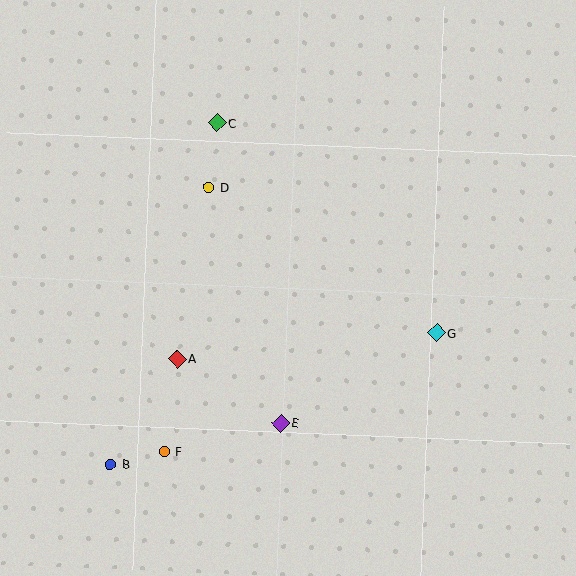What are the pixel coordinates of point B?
Point B is at (111, 464).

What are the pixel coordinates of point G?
Point G is at (436, 333).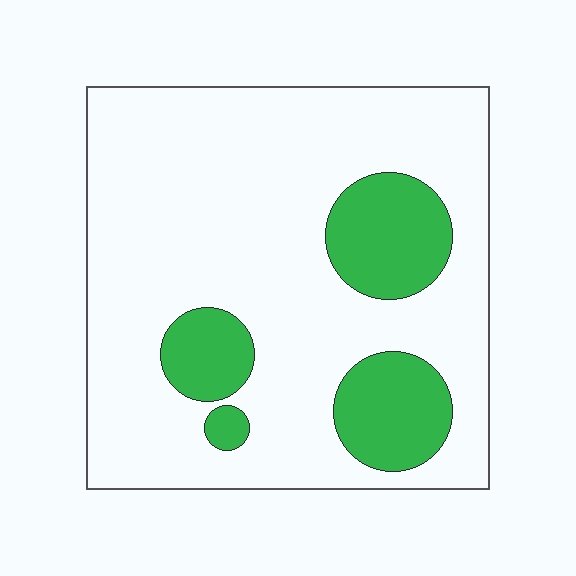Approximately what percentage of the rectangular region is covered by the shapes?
Approximately 20%.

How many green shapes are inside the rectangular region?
4.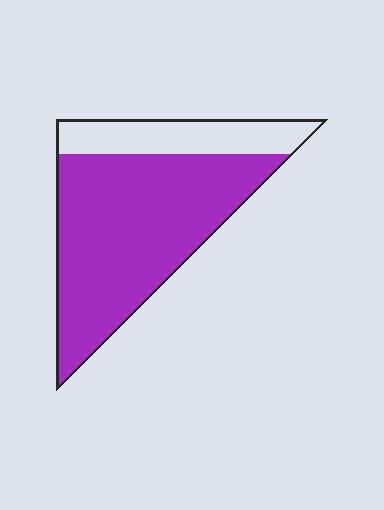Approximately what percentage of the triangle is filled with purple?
Approximately 75%.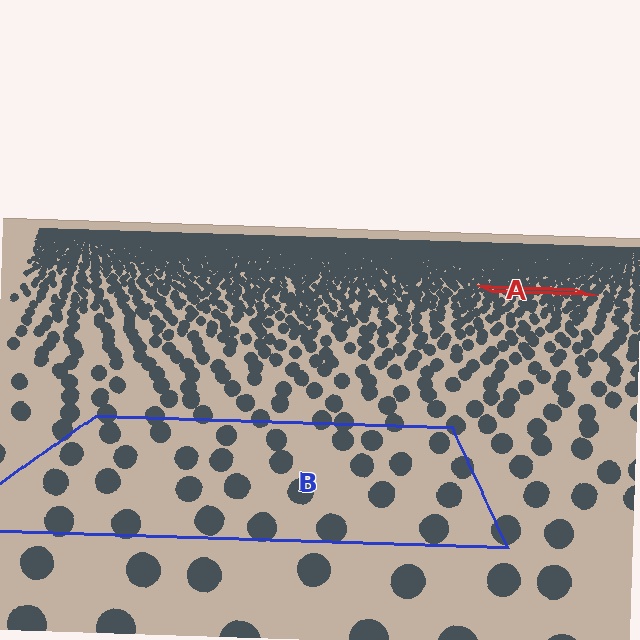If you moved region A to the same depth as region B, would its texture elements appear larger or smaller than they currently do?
They would appear larger. At a closer depth, the same texture elements are projected at a bigger on-screen size.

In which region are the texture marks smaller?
The texture marks are smaller in region A, because it is farther away.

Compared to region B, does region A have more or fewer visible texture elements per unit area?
Region A has more texture elements per unit area — they are packed more densely because it is farther away.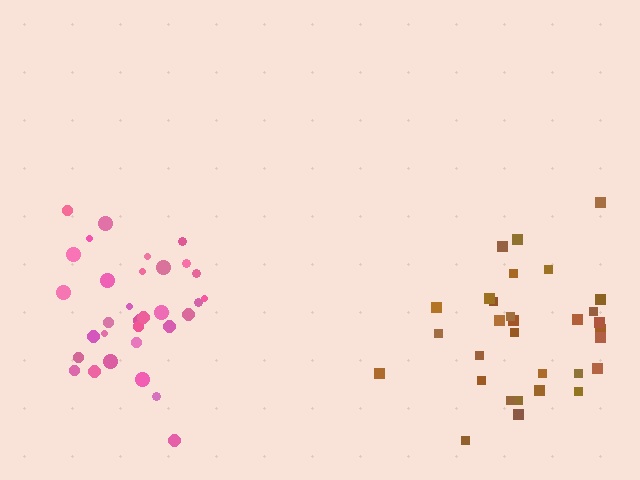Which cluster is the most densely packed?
Pink.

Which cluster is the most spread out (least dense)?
Brown.